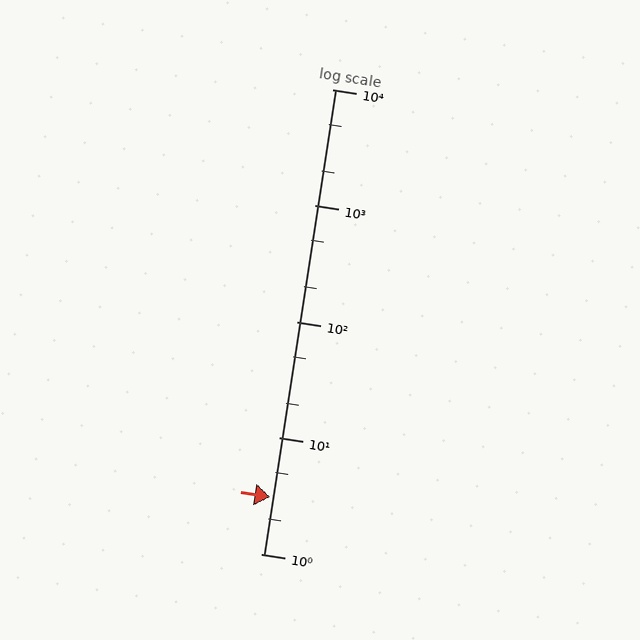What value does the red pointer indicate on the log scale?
The pointer indicates approximately 3.1.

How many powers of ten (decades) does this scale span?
The scale spans 4 decades, from 1 to 10000.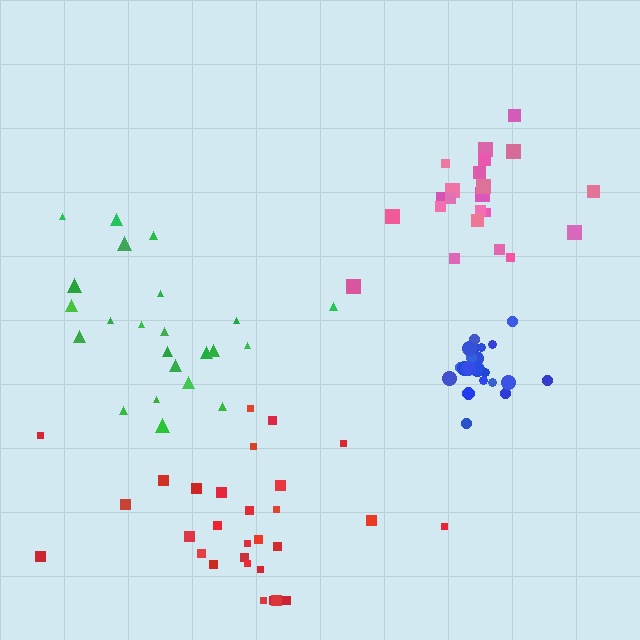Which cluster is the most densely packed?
Blue.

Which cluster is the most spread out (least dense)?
Green.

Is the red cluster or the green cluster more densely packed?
Red.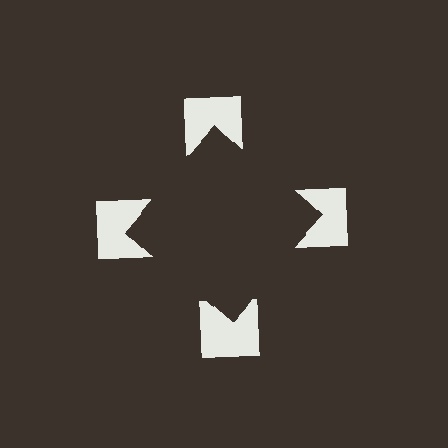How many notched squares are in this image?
There are 4 — one at each vertex of the illusory square.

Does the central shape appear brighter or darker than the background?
It typically appears slightly darker than the background, even though no actual brightness change is drawn.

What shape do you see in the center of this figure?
An illusory square — its edges are inferred from the aligned wedge cuts in the notched squares, not physically drawn.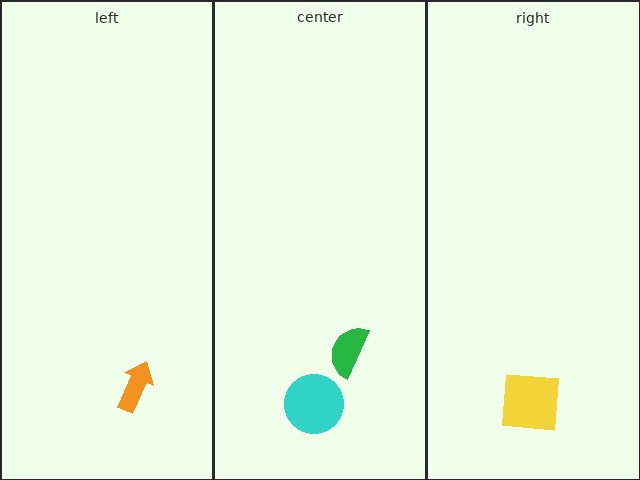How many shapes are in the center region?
2.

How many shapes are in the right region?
1.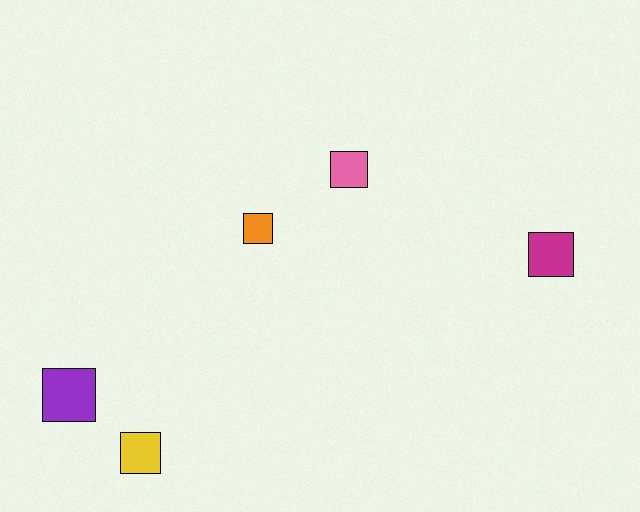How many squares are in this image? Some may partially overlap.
There are 5 squares.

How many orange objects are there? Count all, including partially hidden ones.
There is 1 orange object.